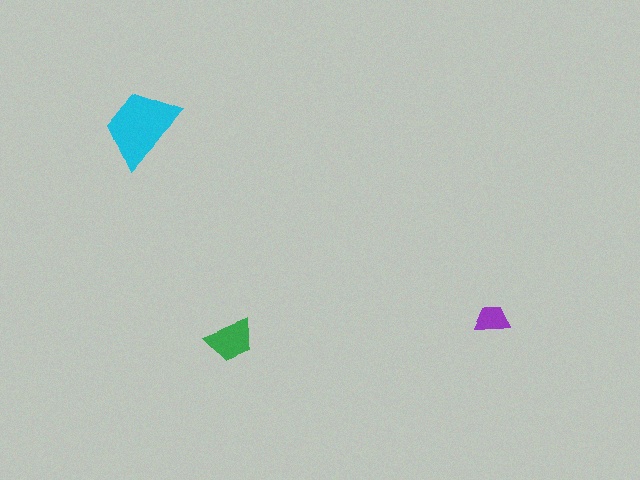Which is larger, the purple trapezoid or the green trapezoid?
The green one.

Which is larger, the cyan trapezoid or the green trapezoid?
The cyan one.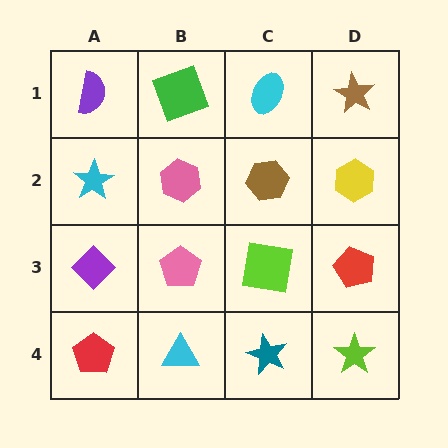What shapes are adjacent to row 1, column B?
A pink hexagon (row 2, column B), a purple semicircle (row 1, column A), a cyan ellipse (row 1, column C).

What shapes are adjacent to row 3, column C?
A brown hexagon (row 2, column C), a teal star (row 4, column C), a pink pentagon (row 3, column B), a red pentagon (row 3, column D).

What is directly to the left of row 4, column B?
A red pentagon.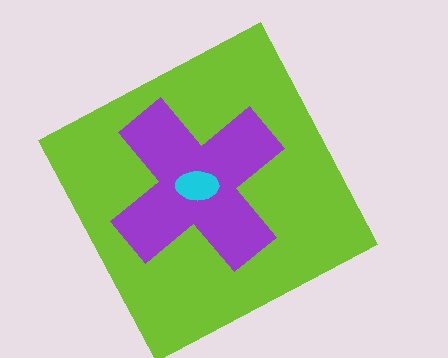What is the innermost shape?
The cyan ellipse.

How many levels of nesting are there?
3.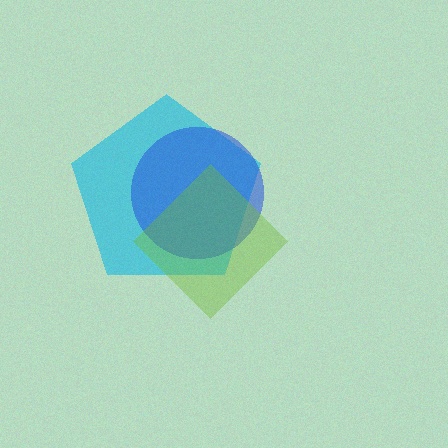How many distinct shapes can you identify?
There are 3 distinct shapes: a cyan pentagon, a blue circle, a lime diamond.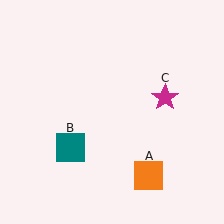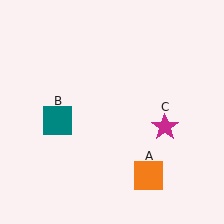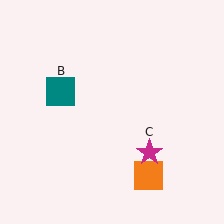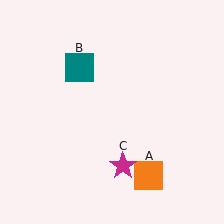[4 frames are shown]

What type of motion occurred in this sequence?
The teal square (object B), magenta star (object C) rotated clockwise around the center of the scene.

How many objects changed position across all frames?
2 objects changed position: teal square (object B), magenta star (object C).